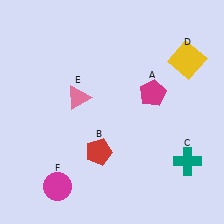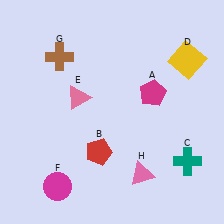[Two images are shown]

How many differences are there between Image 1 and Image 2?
There are 2 differences between the two images.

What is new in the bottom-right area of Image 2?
A pink triangle (H) was added in the bottom-right area of Image 2.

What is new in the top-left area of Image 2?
A brown cross (G) was added in the top-left area of Image 2.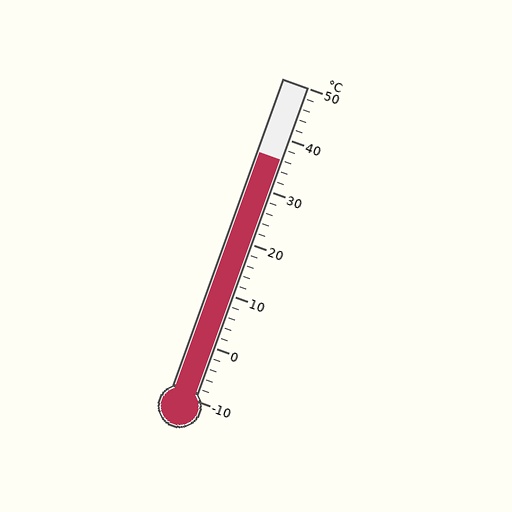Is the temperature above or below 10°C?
The temperature is above 10°C.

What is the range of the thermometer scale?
The thermometer scale ranges from -10°C to 50°C.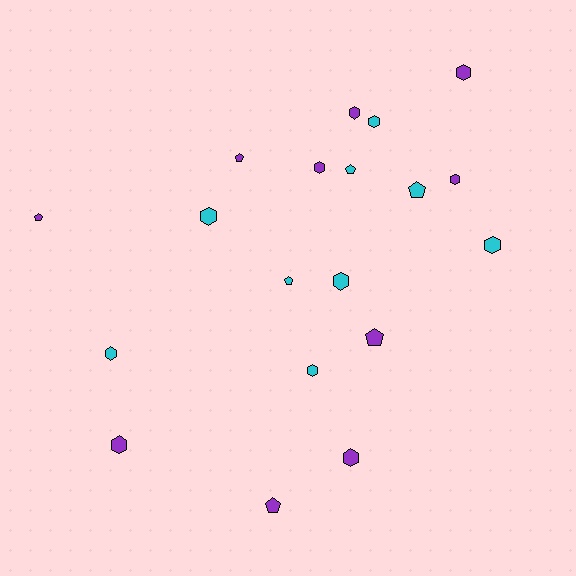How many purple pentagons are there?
There are 4 purple pentagons.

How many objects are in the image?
There are 19 objects.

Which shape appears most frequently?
Hexagon, with 12 objects.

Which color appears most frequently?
Purple, with 10 objects.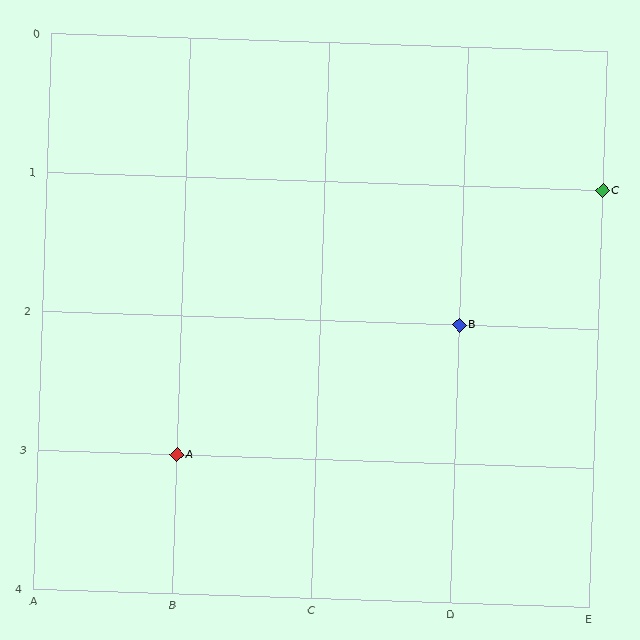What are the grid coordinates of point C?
Point C is at grid coordinates (E, 1).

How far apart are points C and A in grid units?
Points C and A are 3 columns and 2 rows apart (about 3.6 grid units diagonally).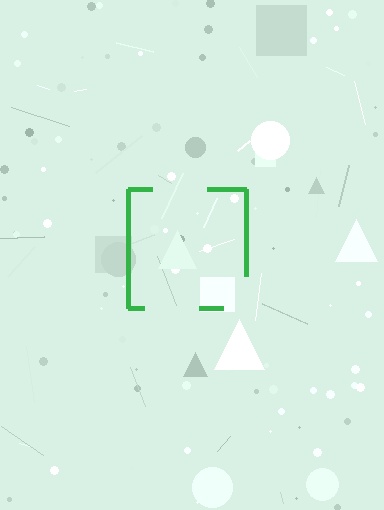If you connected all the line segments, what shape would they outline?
They would outline a square.